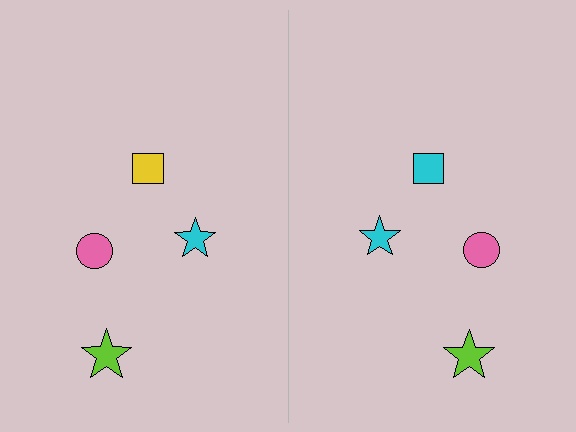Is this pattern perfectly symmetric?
No, the pattern is not perfectly symmetric. The cyan square on the right side breaks the symmetry — its mirror counterpart is yellow.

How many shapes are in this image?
There are 8 shapes in this image.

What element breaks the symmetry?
The cyan square on the right side breaks the symmetry — its mirror counterpart is yellow.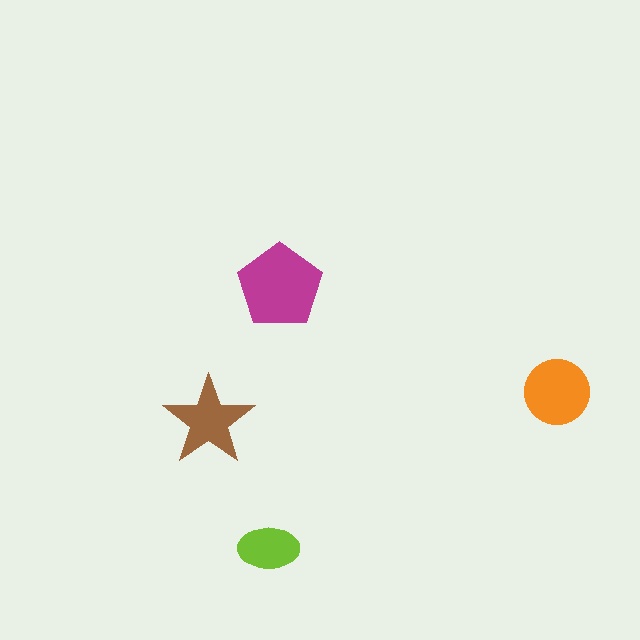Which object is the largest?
The magenta pentagon.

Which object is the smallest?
The lime ellipse.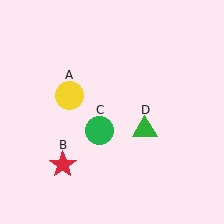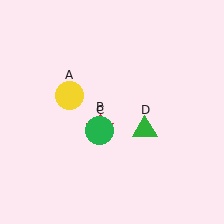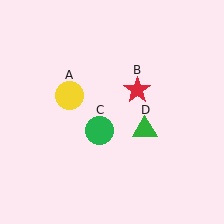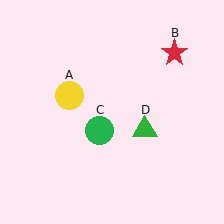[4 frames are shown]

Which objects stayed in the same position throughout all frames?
Yellow circle (object A) and green circle (object C) and green triangle (object D) remained stationary.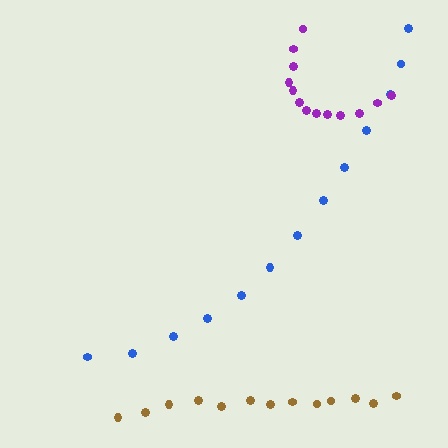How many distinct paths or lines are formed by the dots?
There are 3 distinct paths.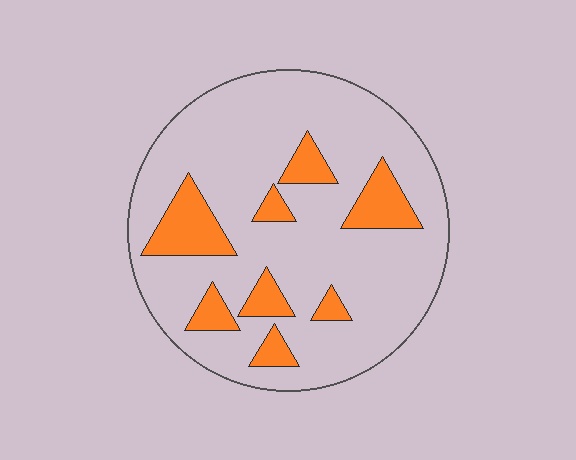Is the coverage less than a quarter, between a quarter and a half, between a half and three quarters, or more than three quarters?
Less than a quarter.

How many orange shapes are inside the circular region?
8.